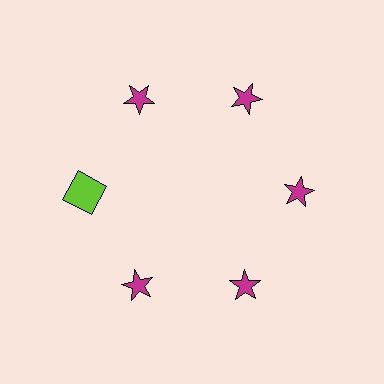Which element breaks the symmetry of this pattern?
The lime square at roughly the 9 o'clock position breaks the symmetry. All other shapes are magenta stars.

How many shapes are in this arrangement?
There are 6 shapes arranged in a ring pattern.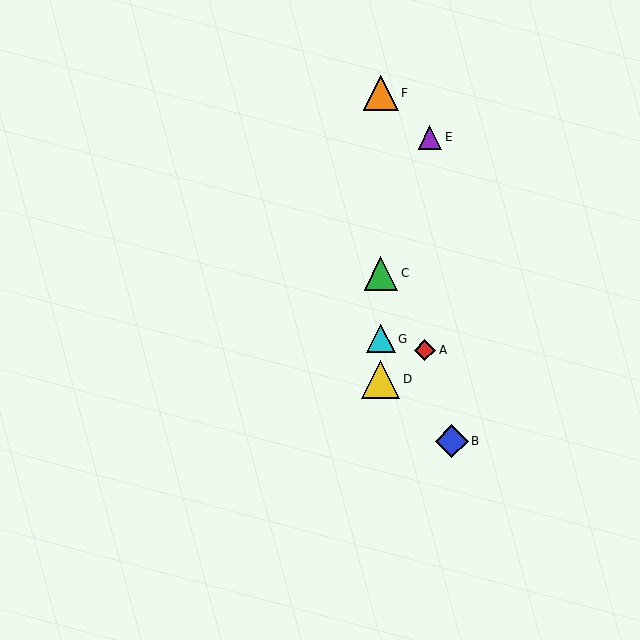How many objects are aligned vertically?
4 objects (C, D, F, G) are aligned vertically.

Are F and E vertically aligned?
No, F is at x≈381 and E is at x≈430.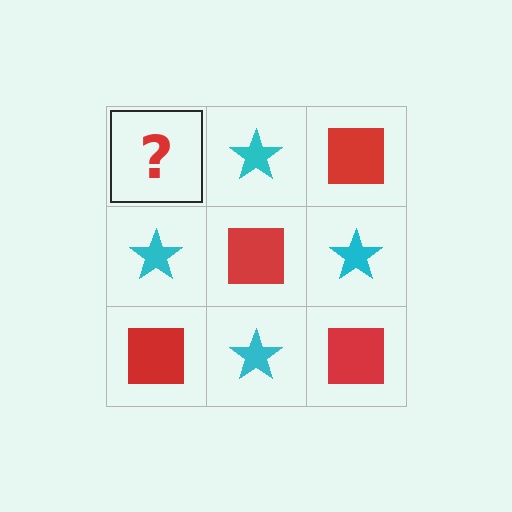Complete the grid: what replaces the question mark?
The question mark should be replaced with a red square.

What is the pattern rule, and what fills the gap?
The rule is that it alternates red square and cyan star in a checkerboard pattern. The gap should be filled with a red square.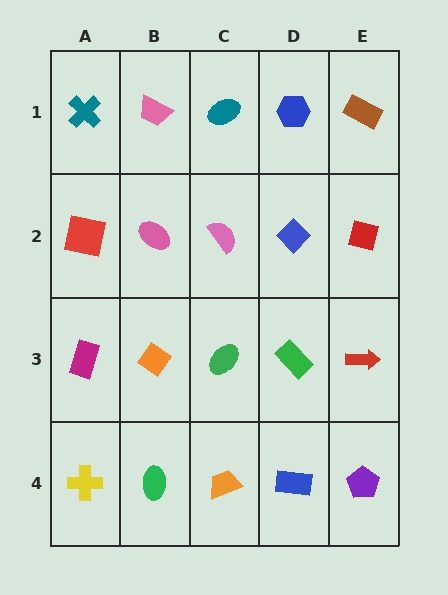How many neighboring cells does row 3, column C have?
4.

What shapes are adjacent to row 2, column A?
A teal cross (row 1, column A), a magenta rectangle (row 3, column A), a pink ellipse (row 2, column B).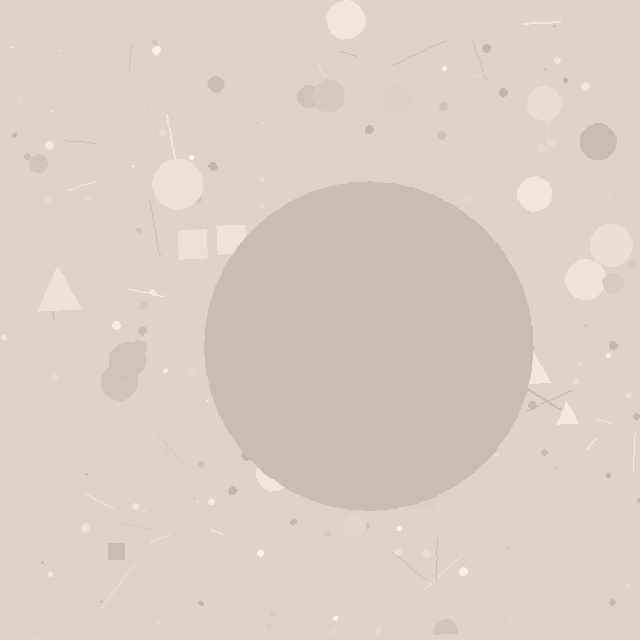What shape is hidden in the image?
A circle is hidden in the image.